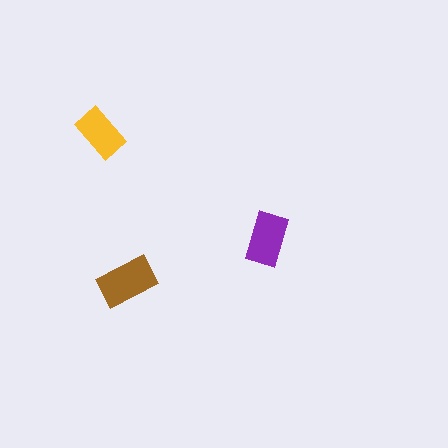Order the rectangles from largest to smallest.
the brown one, the purple one, the yellow one.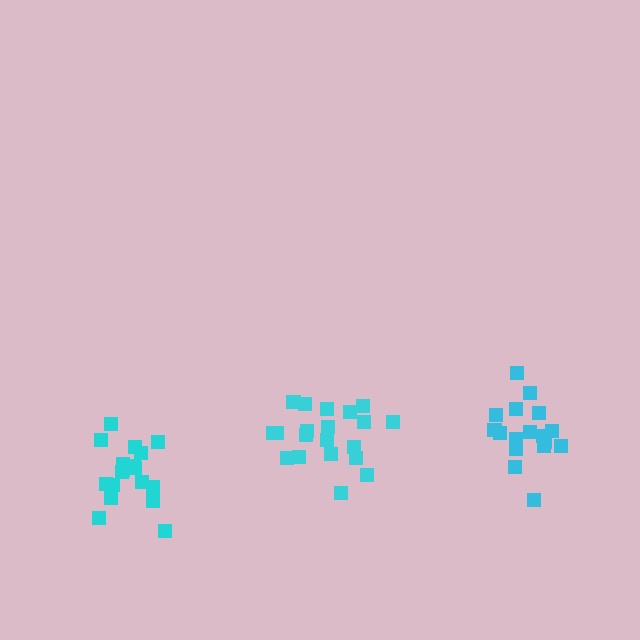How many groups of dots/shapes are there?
There are 3 groups.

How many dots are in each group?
Group 1: 18 dots, Group 2: 21 dots, Group 3: 17 dots (56 total).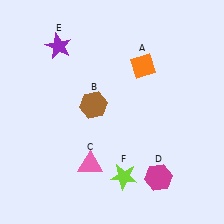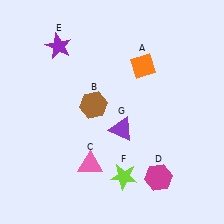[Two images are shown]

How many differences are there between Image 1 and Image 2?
There is 1 difference between the two images.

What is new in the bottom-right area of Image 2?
A purple triangle (G) was added in the bottom-right area of Image 2.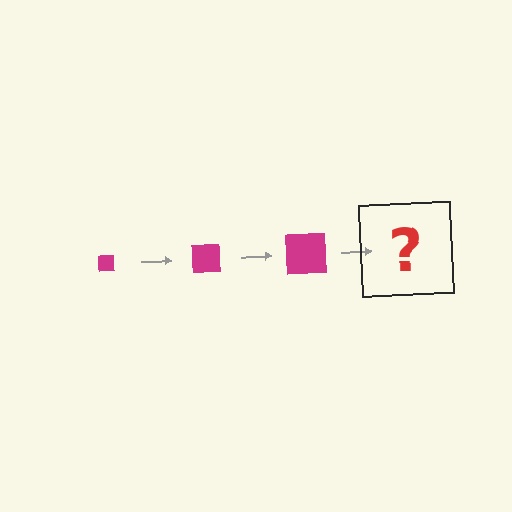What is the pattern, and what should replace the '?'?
The pattern is that the square gets progressively larger each step. The '?' should be a magenta square, larger than the previous one.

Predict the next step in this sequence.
The next step is a magenta square, larger than the previous one.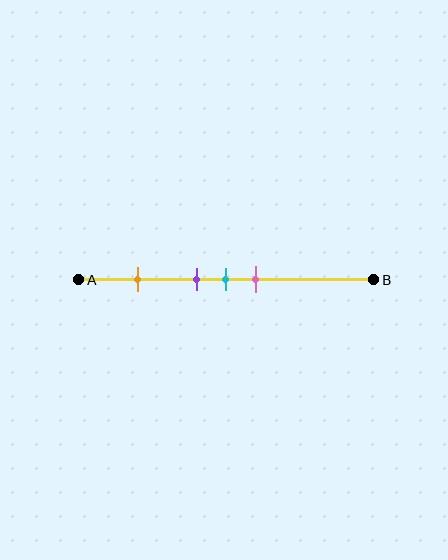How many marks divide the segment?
There are 4 marks dividing the segment.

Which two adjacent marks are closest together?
The purple and cyan marks are the closest adjacent pair.